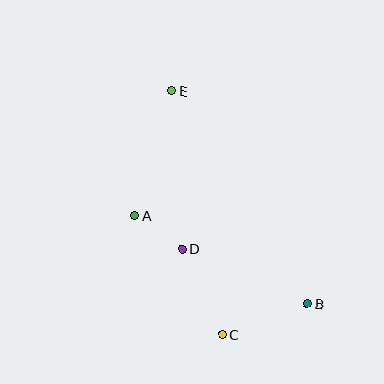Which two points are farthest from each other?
Points B and E are farthest from each other.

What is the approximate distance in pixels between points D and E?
The distance between D and E is approximately 159 pixels.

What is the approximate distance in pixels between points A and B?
The distance between A and B is approximately 194 pixels.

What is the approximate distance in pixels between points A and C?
The distance between A and C is approximately 148 pixels.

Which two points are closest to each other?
Points A and D are closest to each other.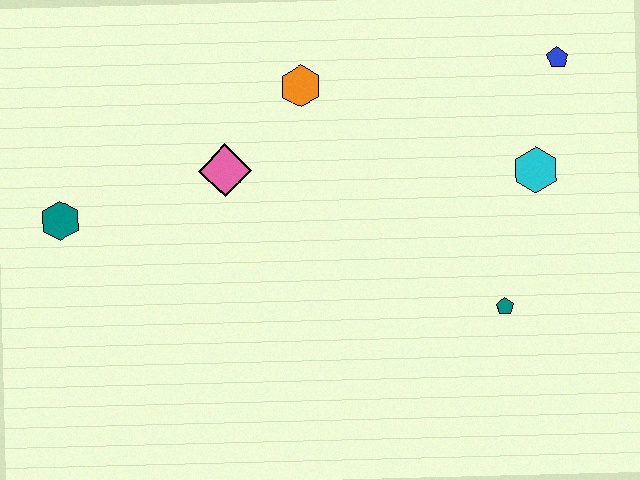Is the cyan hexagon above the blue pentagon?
No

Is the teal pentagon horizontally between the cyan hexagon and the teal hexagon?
Yes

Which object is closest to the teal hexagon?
The pink diamond is closest to the teal hexagon.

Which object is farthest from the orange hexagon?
The teal pentagon is farthest from the orange hexagon.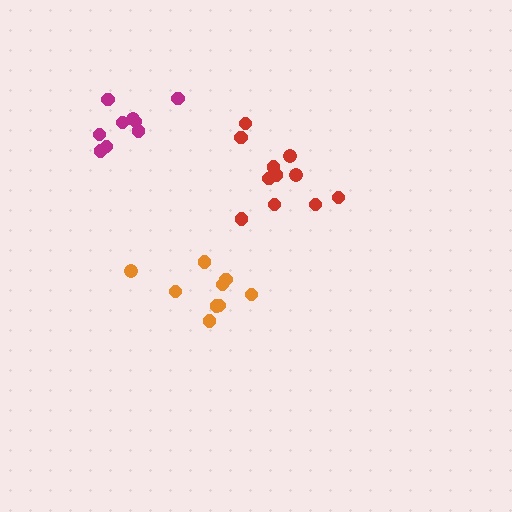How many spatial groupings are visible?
There are 3 spatial groupings.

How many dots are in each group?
Group 1: 9 dots, Group 2: 12 dots, Group 3: 9 dots (30 total).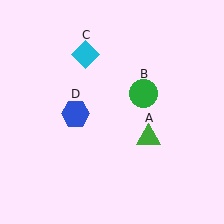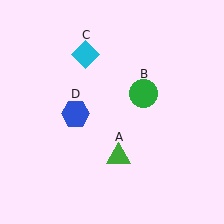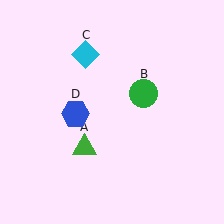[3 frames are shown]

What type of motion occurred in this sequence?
The green triangle (object A) rotated clockwise around the center of the scene.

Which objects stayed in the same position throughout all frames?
Green circle (object B) and cyan diamond (object C) and blue hexagon (object D) remained stationary.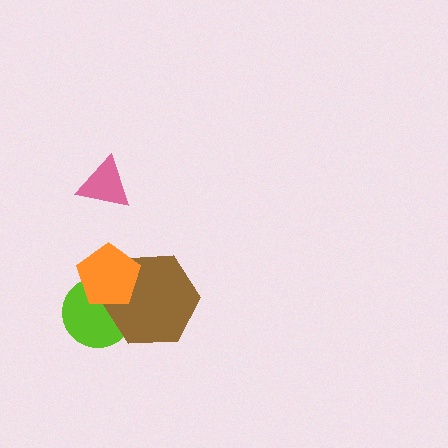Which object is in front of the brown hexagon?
The orange pentagon is in front of the brown hexagon.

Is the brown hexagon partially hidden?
Yes, it is partially covered by another shape.